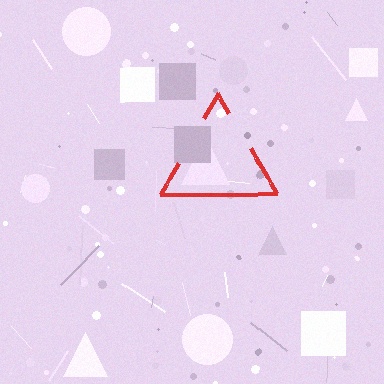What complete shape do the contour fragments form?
The contour fragments form a triangle.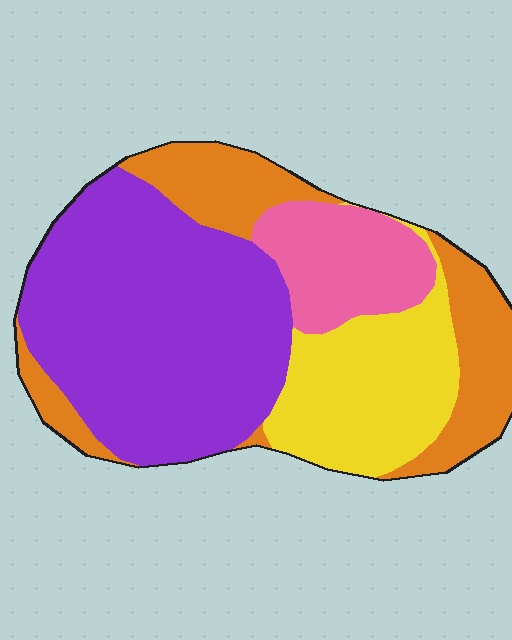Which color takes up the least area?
Pink, at roughly 15%.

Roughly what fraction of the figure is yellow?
Yellow takes up about one fifth (1/5) of the figure.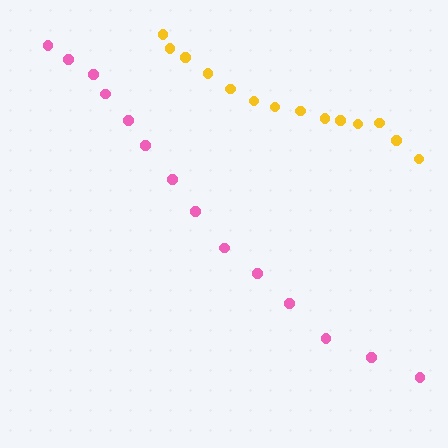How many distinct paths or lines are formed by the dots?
There are 2 distinct paths.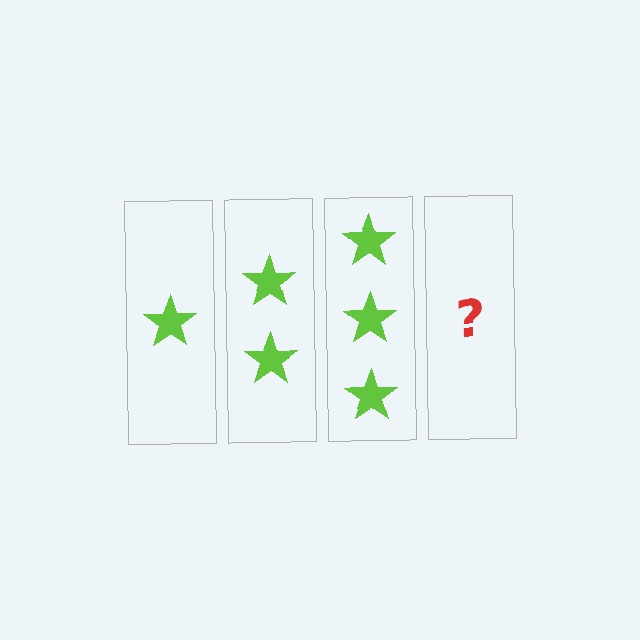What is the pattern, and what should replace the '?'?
The pattern is that each step adds one more star. The '?' should be 4 stars.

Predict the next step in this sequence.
The next step is 4 stars.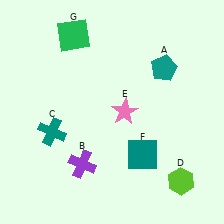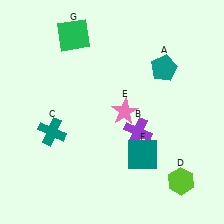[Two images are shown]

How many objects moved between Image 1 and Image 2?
1 object moved between the two images.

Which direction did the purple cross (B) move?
The purple cross (B) moved right.